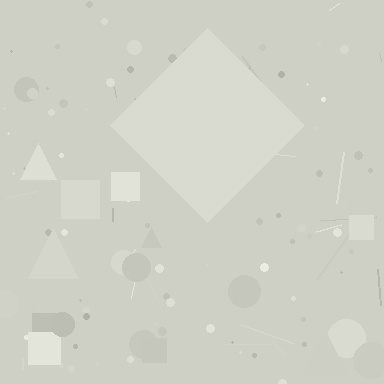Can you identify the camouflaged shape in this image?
The camouflaged shape is a diamond.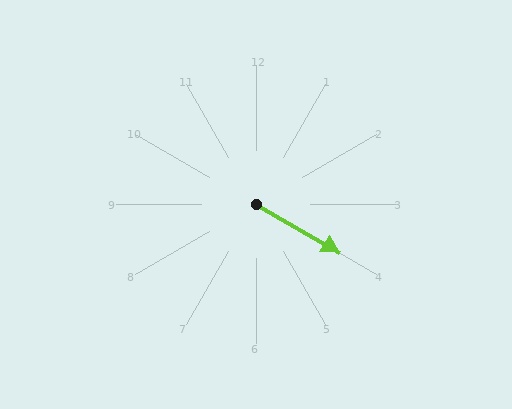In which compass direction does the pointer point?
Southeast.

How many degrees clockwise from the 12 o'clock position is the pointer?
Approximately 120 degrees.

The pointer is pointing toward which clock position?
Roughly 4 o'clock.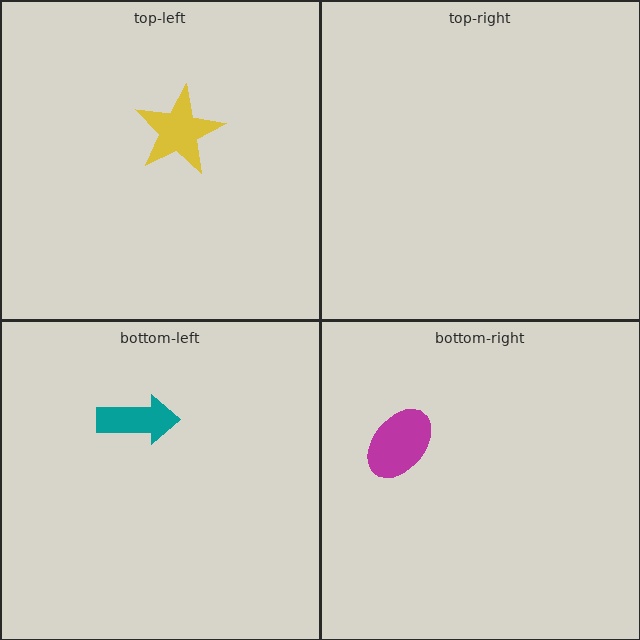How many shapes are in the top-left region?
1.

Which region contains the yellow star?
The top-left region.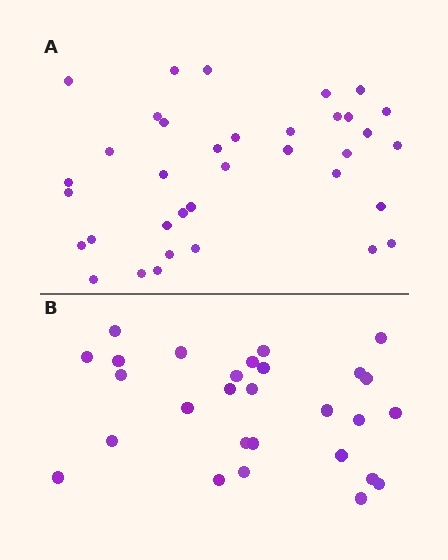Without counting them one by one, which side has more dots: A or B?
Region A (the top region) has more dots.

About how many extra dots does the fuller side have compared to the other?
Region A has roughly 8 or so more dots than region B.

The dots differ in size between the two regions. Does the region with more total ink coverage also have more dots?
No. Region B has more total ink coverage because its dots are larger, but region A actually contains more individual dots. Total area can be misleading — the number of items is what matters here.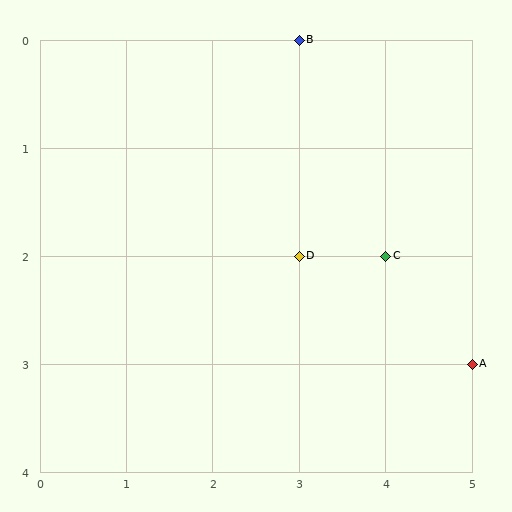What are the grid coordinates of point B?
Point B is at grid coordinates (3, 0).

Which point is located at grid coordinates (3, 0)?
Point B is at (3, 0).